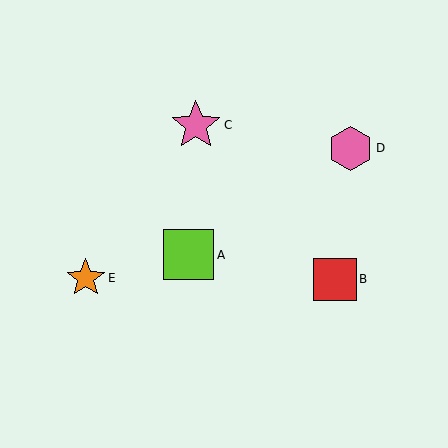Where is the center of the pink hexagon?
The center of the pink hexagon is at (350, 148).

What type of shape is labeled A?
Shape A is a lime square.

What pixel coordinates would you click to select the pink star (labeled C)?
Click at (196, 125) to select the pink star C.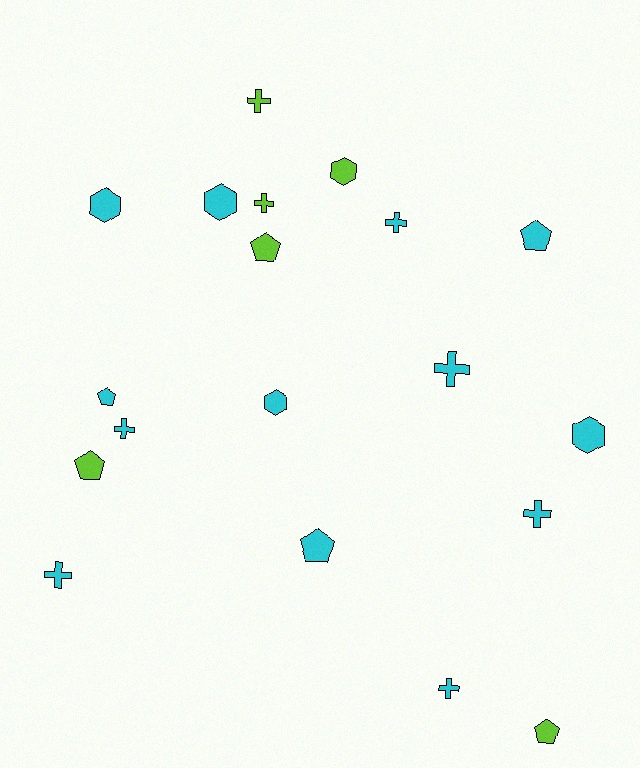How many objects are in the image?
There are 19 objects.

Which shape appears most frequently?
Cross, with 8 objects.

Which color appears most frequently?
Cyan, with 13 objects.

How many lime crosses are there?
There are 2 lime crosses.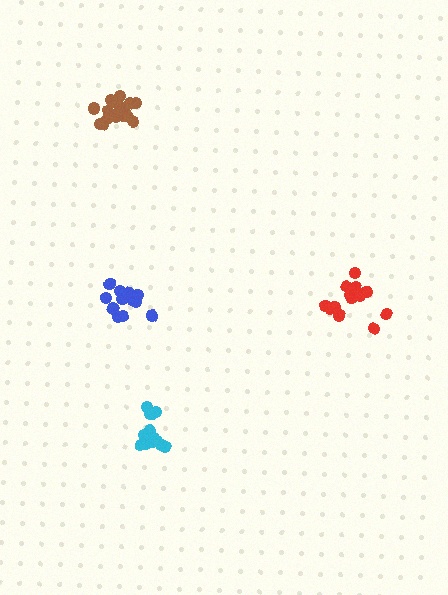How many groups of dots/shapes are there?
There are 4 groups.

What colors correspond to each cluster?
The clusters are colored: brown, red, blue, cyan.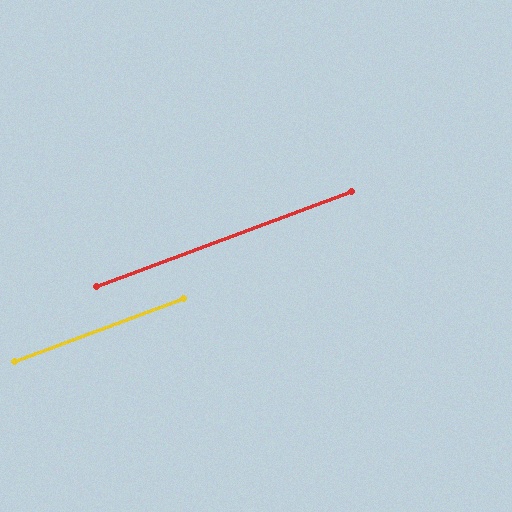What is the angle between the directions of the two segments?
Approximately 0 degrees.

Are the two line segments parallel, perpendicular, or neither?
Parallel — their directions differ by only 0.2°.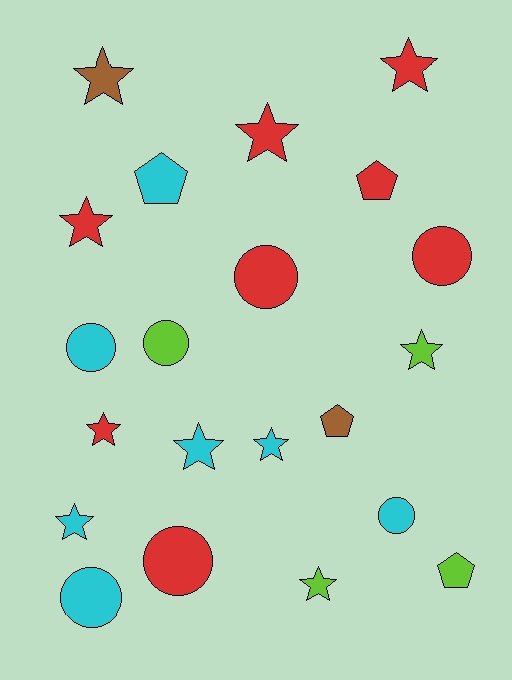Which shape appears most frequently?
Star, with 10 objects.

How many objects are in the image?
There are 21 objects.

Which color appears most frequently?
Red, with 8 objects.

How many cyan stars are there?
There are 3 cyan stars.